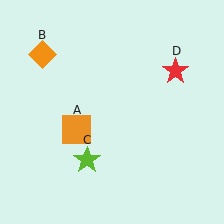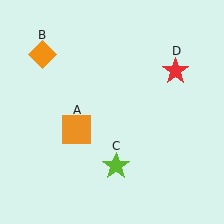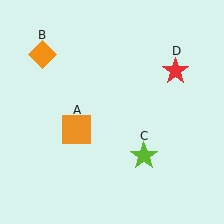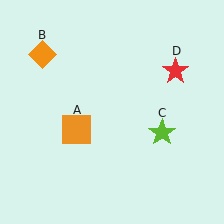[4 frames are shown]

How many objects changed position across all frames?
1 object changed position: lime star (object C).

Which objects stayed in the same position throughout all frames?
Orange square (object A) and orange diamond (object B) and red star (object D) remained stationary.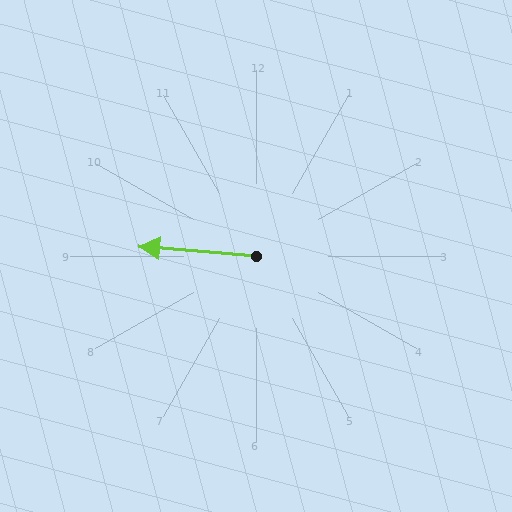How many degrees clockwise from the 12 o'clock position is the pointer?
Approximately 275 degrees.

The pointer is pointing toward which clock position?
Roughly 9 o'clock.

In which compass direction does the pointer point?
West.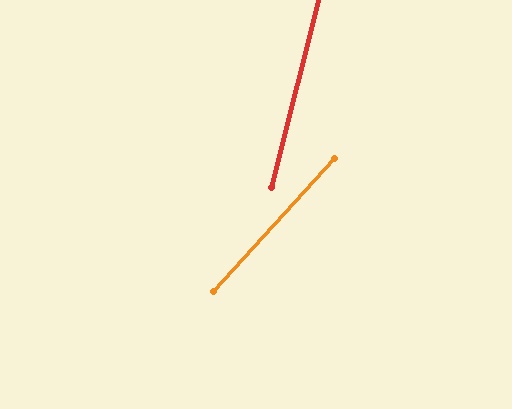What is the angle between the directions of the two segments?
Approximately 28 degrees.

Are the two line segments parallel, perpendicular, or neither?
Neither parallel nor perpendicular — they differ by about 28°.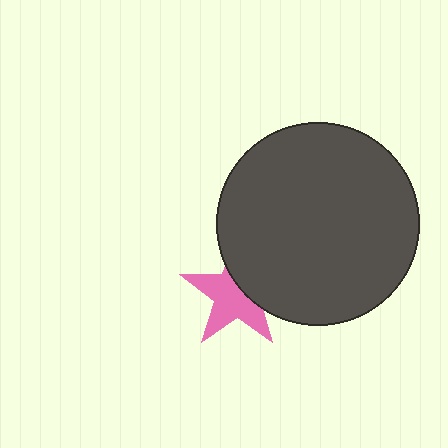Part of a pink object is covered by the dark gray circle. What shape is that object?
It is a star.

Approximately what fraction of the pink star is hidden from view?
Roughly 38% of the pink star is hidden behind the dark gray circle.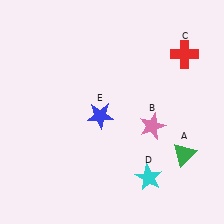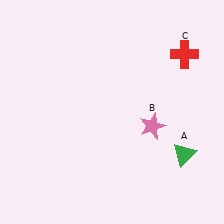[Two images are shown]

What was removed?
The cyan star (D), the blue star (E) were removed in Image 2.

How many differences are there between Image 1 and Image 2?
There are 2 differences between the two images.